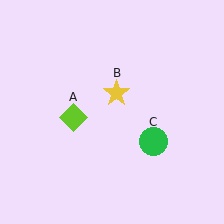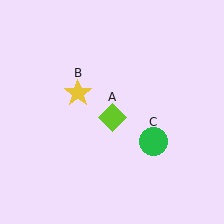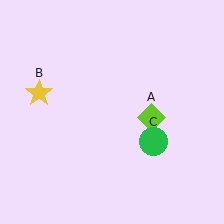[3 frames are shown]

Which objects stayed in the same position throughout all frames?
Green circle (object C) remained stationary.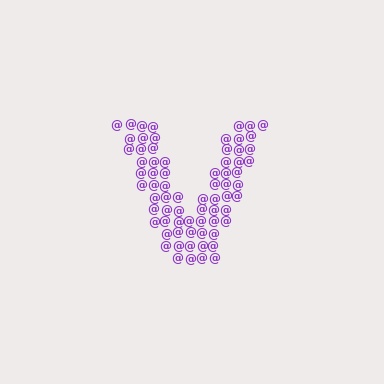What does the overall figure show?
The overall figure shows the letter V.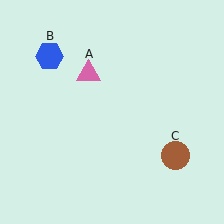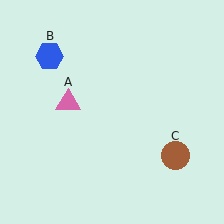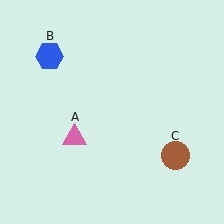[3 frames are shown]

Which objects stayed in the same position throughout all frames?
Blue hexagon (object B) and brown circle (object C) remained stationary.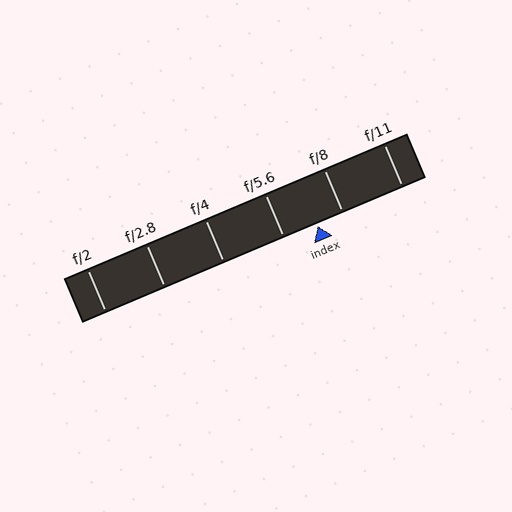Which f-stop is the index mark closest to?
The index mark is closest to f/8.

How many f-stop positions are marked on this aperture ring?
There are 6 f-stop positions marked.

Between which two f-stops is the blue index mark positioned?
The index mark is between f/5.6 and f/8.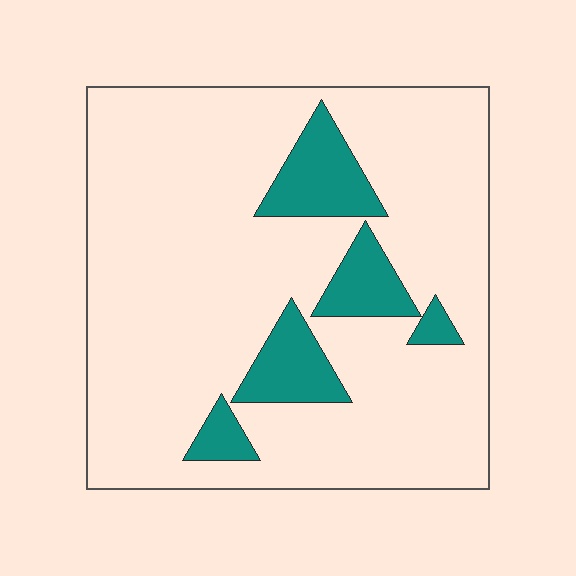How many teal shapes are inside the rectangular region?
5.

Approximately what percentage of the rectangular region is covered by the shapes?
Approximately 15%.